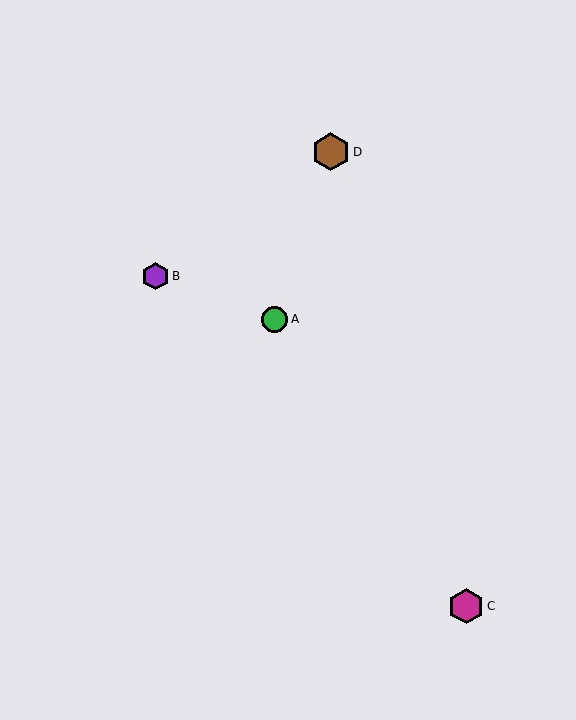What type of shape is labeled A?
Shape A is a green circle.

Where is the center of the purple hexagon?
The center of the purple hexagon is at (155, 276).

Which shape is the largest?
The brown hexagon (labeled D) is the largest.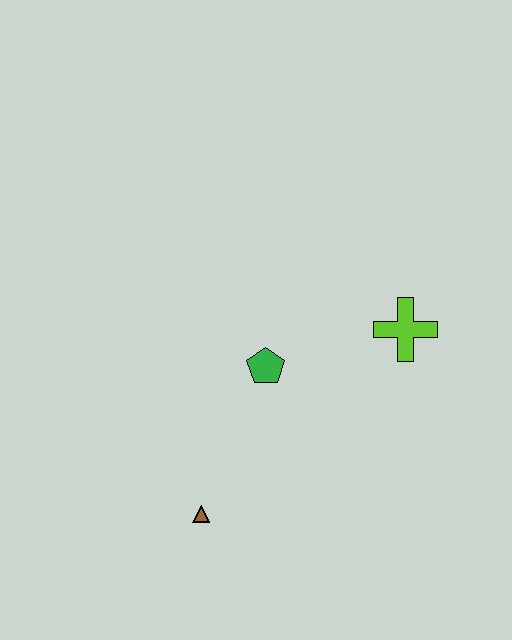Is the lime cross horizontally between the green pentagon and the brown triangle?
No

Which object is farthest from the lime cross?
The brown triangle is farthest from the lime cross.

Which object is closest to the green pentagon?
The lime cross is closest to the green pentagon.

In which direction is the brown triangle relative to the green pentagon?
The brown triangle is below the green pentagon.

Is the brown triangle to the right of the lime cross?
No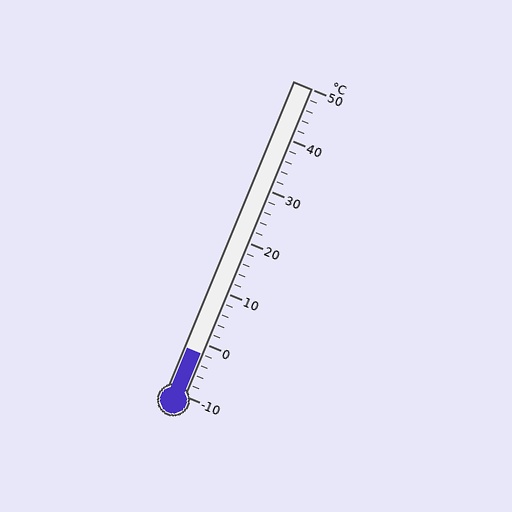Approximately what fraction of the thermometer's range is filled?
The thermometer is filled to approximately 15% of its range.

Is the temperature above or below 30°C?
The temperature is below 30°C.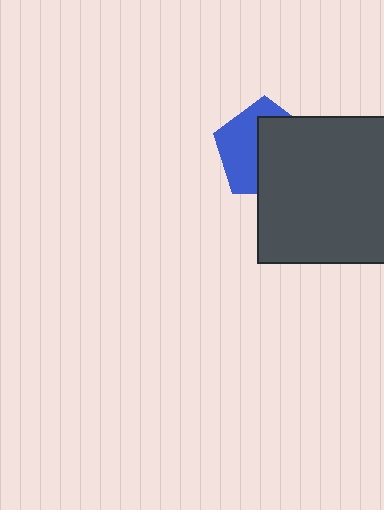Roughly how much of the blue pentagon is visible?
About half of it is visible (roughly 46%).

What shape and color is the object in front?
The object in front is a dark gray square.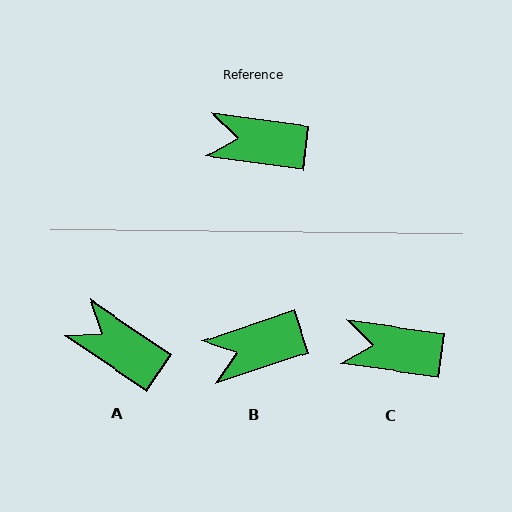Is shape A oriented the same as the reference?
No, it is off by about 26 degrees.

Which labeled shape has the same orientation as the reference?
C.